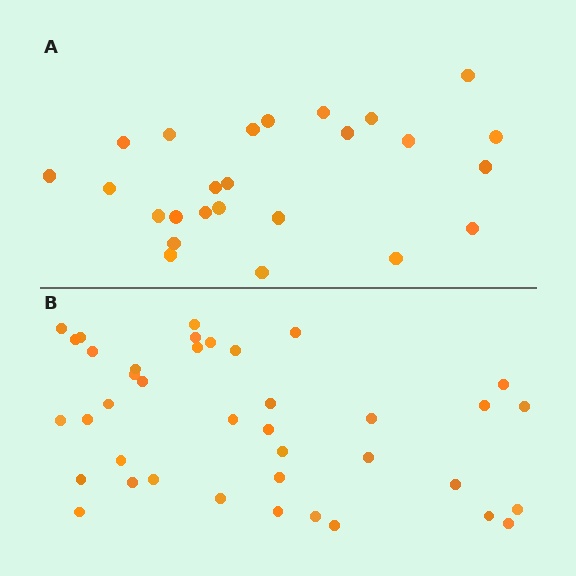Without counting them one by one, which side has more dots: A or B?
Region B (the bottom region) has more dots.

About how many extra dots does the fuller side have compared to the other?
Region B has approximately 15 more dots than region A.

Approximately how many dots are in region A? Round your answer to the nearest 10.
About 20 dots. (The exact count is 25, which rounds to 20.)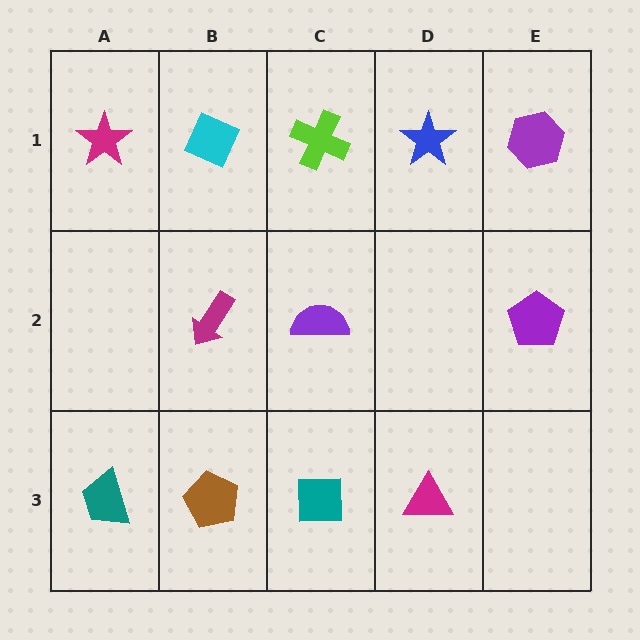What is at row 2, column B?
A magenta arrow.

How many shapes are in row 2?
3 shapes.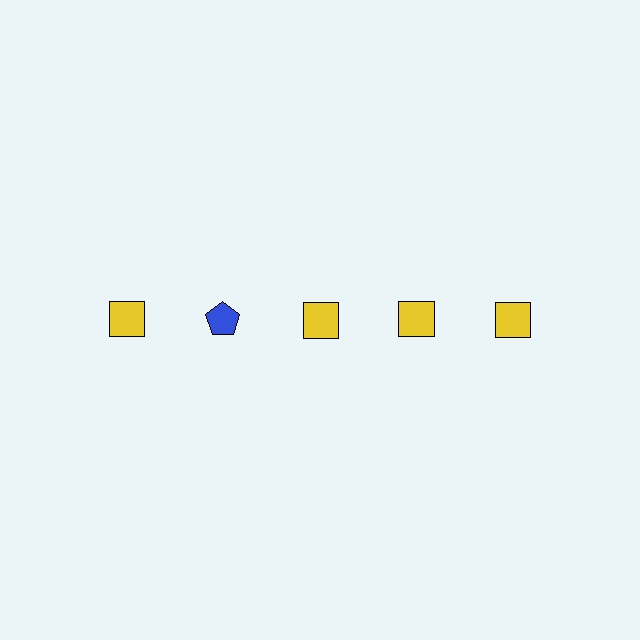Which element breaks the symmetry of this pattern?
The blue pentagon in the top row, second from left column breaks the symmetry. All other shapes are yellow squares.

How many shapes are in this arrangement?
There are 5 shapes arranged in a grid pattern.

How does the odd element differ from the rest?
It differs in both color (blue instead of yellow) and shape (pentagon instead of square).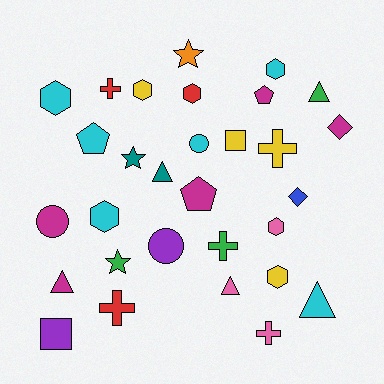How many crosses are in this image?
There are 5 crosses.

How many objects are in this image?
There are 30 objects.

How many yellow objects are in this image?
There are 4 yellow objects.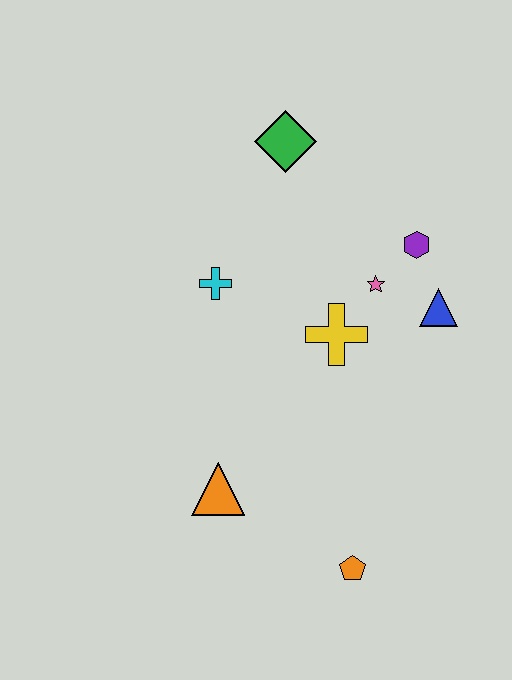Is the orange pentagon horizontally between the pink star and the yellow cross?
Yes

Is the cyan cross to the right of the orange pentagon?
No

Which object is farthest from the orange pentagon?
The green diamond is farthest from the orange pentagon.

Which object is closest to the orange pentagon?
The orange triangle is closest to the orange pentagon.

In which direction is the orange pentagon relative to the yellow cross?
The orange pentagon is below the yellow cross.